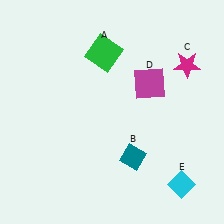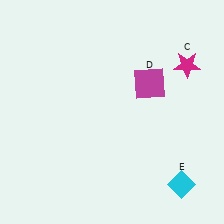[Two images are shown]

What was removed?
The teal diamond (B), the green square (A) were removed in Image 2.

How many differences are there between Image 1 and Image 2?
There are 2 differences between the two images.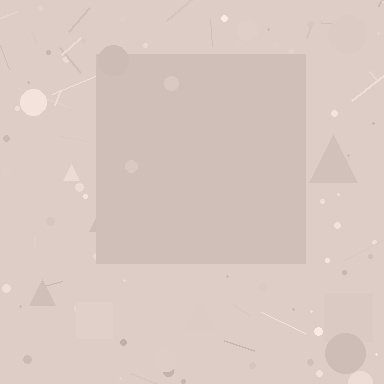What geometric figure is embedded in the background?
A square is embedded in the background.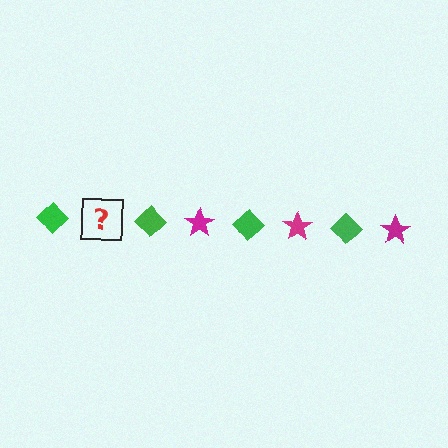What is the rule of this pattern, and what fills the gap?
The rule is that the pattern alternates between green diamond and magenta star. The gap should be filled with a magenta star.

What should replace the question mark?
The question mark should be replaced with a magenta star.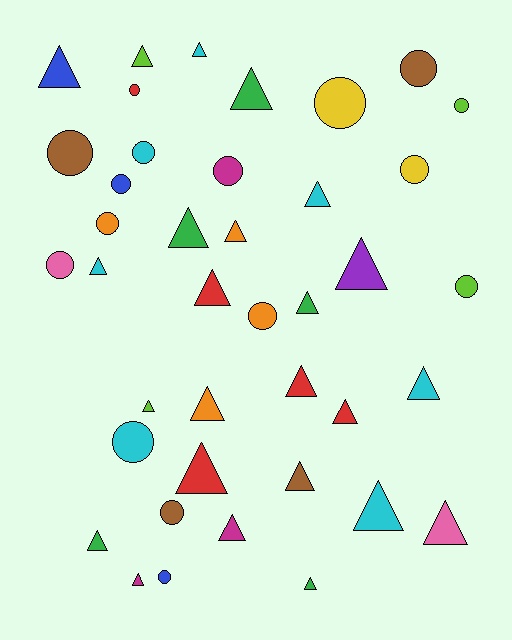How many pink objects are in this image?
There are 2 pink objects.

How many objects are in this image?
There are 40 objects.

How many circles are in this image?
There are 16 circles.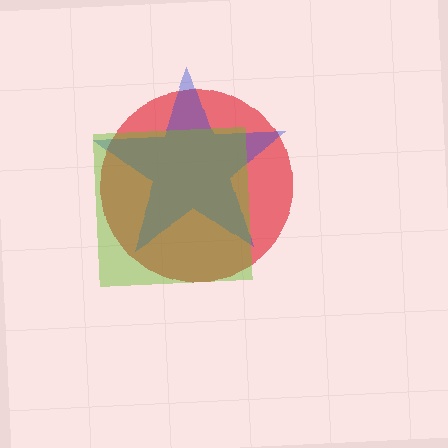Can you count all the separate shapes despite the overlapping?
Yes, there are 3 separate shapes.